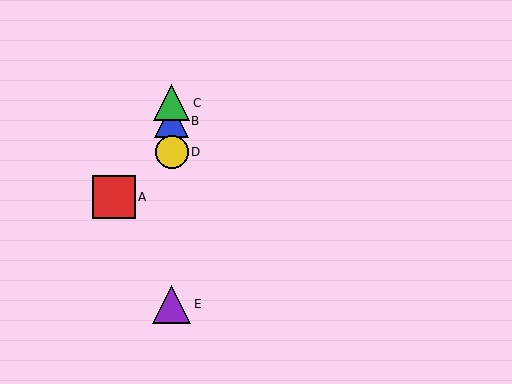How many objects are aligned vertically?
4 objects (B, C, D, E) are aligned vertically.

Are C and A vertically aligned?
No, C is at x≈172 and A is at x≈114.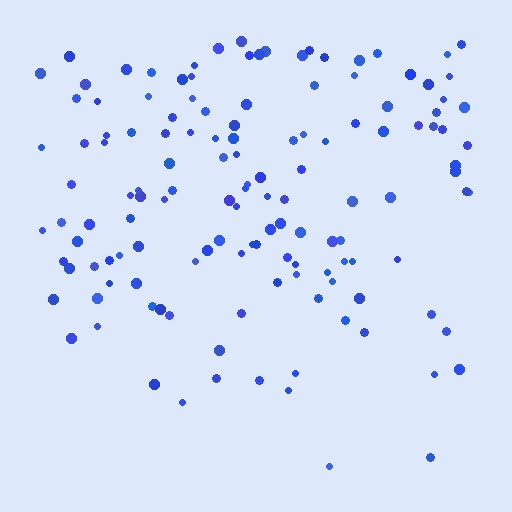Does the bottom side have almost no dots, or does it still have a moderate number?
Still a moderate number, just noticeably fewer than the top.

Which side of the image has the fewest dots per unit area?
The bottom.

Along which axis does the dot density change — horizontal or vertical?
Vertical.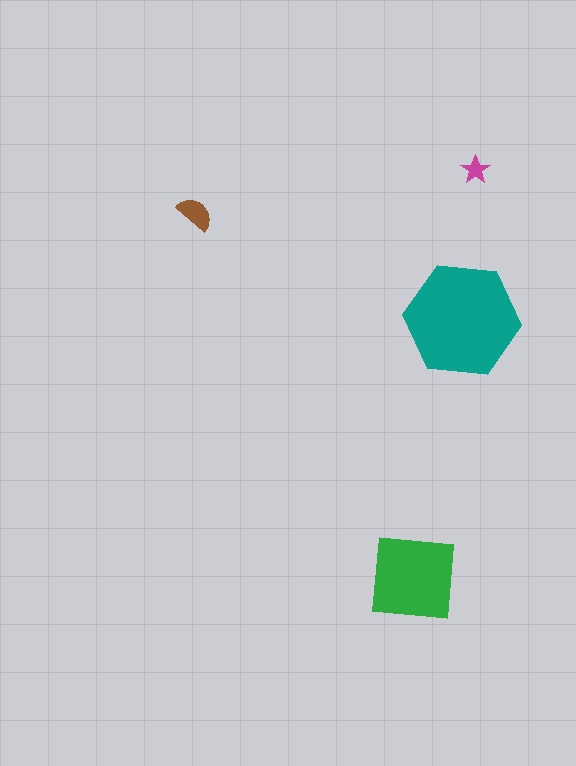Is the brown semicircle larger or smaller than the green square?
Smaller.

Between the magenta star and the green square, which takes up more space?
The green square.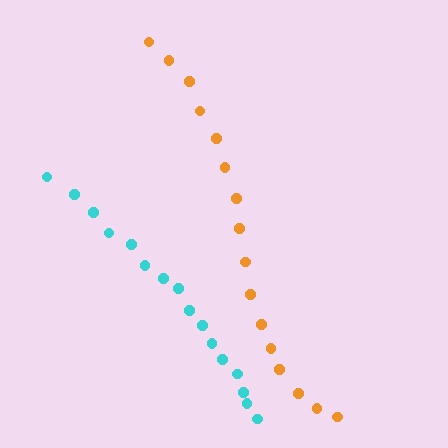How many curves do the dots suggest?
There are 2 distinct paths.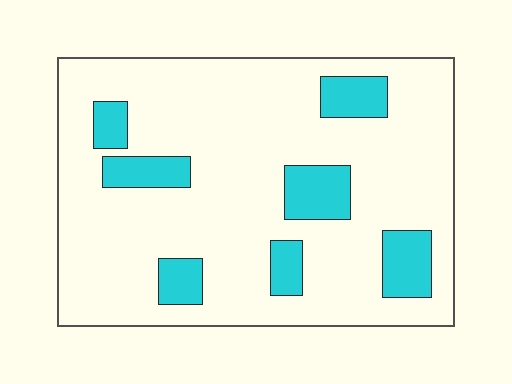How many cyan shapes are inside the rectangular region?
7.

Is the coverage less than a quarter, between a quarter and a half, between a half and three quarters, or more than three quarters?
Less than a quarter.